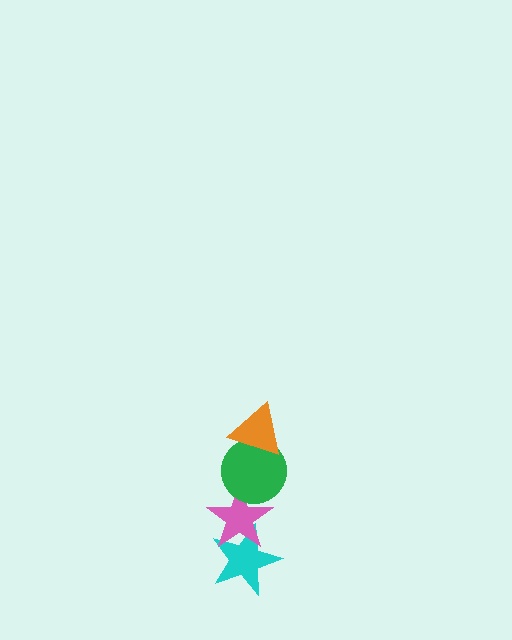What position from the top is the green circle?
The green circle is 2nd from the top.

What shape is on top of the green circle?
The orange triangle is on top of the green circle.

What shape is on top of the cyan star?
The pink star is on top of the cyan star.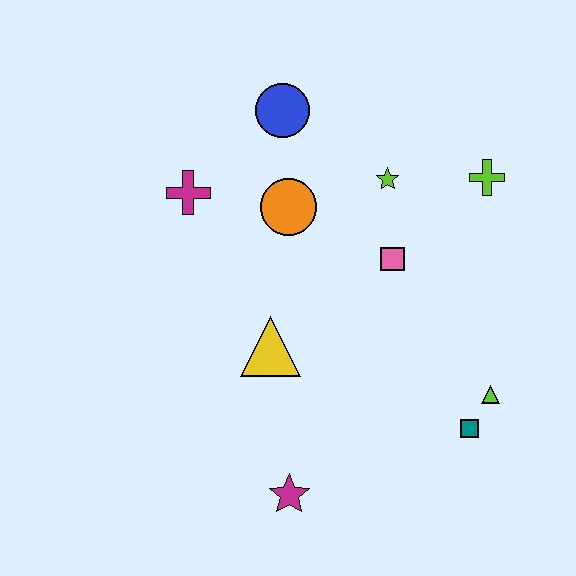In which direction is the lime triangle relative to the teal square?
The lime triangle is above the teal square.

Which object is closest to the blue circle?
The orange circle is closest to the blue circle.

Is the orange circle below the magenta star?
No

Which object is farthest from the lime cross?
The magenta star is farthest from the lime cross.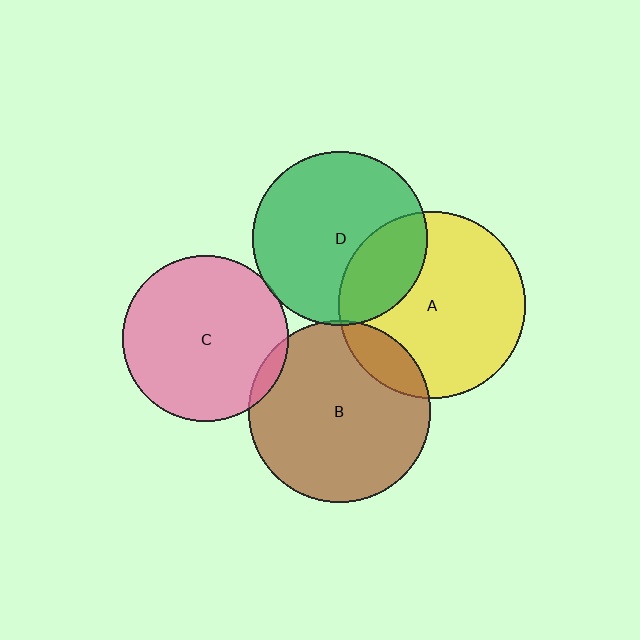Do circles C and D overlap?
Yes.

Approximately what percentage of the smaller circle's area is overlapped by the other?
Approximately 5%.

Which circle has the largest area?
Circle A (yellow).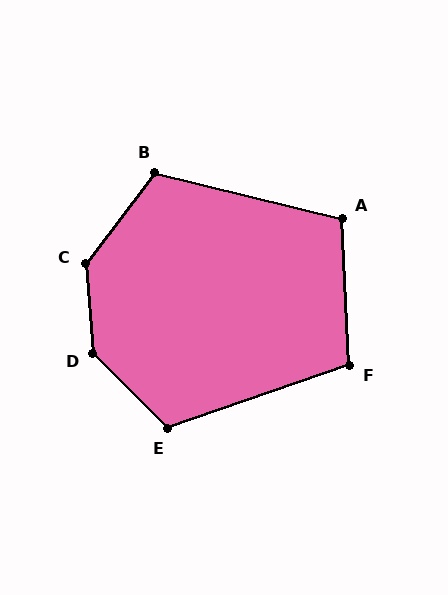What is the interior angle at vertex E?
Approximately 116 degrees (obtuse).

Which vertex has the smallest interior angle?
A, at approximately 106 degrees.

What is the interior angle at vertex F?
Approximately 107 degrees (obtuse).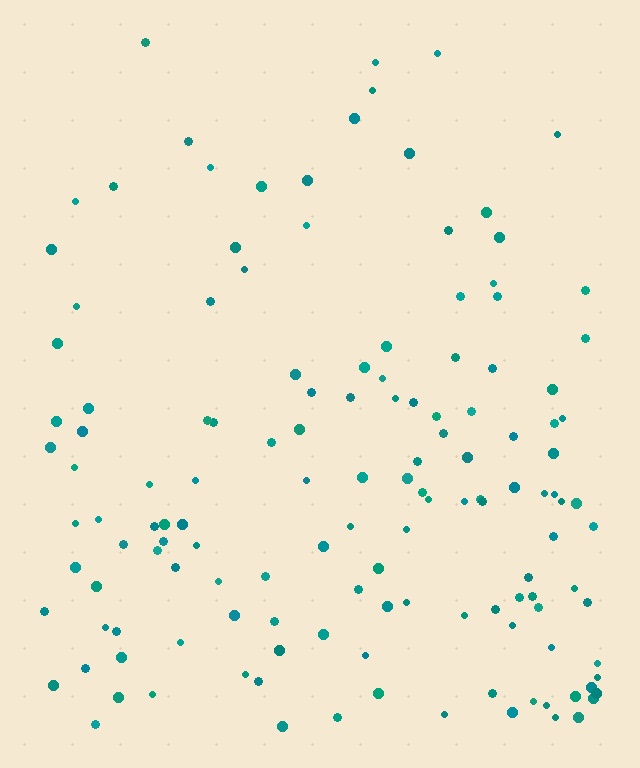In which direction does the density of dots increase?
From top to bottom, with the bottom side densest.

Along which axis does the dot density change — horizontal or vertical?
Vertical.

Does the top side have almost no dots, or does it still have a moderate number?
Still a moderate number, just noticeably fewer than the bottom.